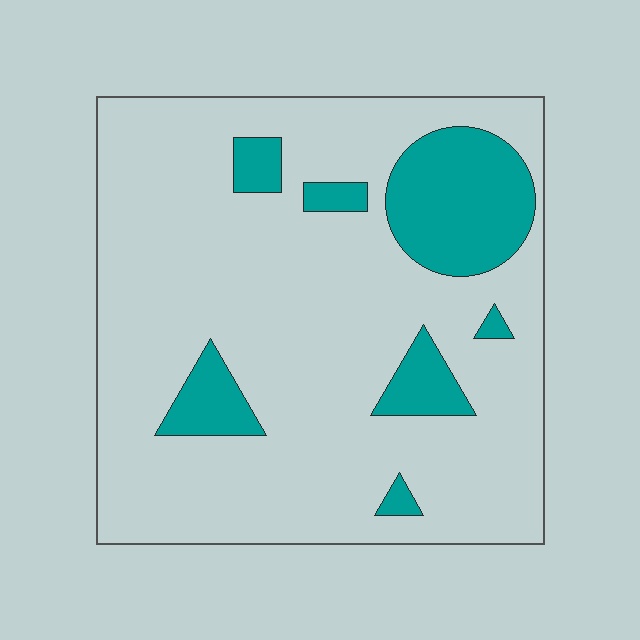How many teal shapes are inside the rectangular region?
7.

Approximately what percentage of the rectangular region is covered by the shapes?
Approximately 15%.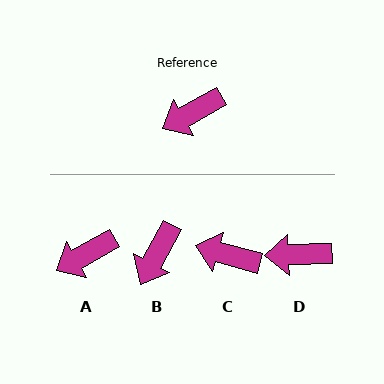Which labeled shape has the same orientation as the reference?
A.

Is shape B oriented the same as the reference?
No, it is off by about 32 degrees.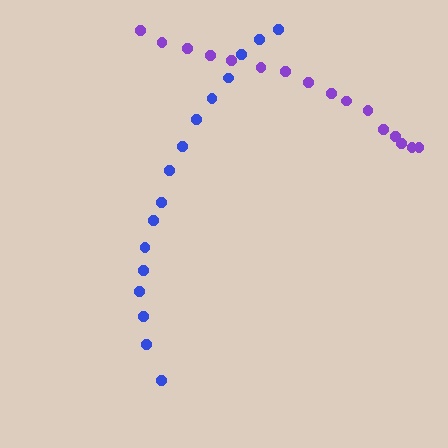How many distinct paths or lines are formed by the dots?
There are 2 distinct paths.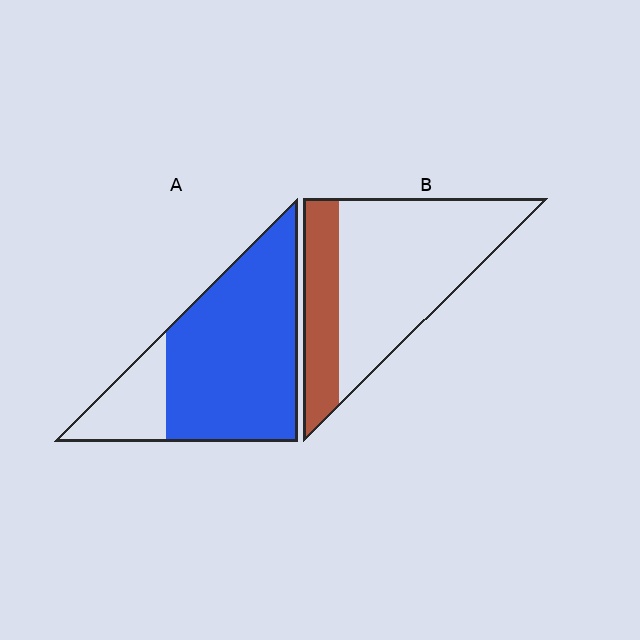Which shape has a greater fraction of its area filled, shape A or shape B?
Shape A.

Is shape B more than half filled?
No.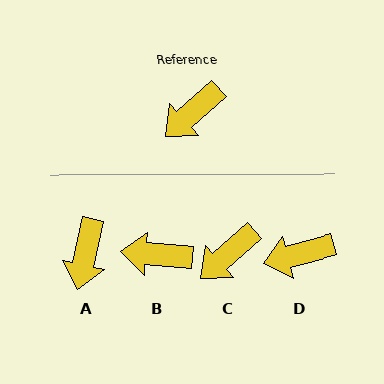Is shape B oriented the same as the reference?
No, it is off by about 46 degrees.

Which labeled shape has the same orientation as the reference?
C.